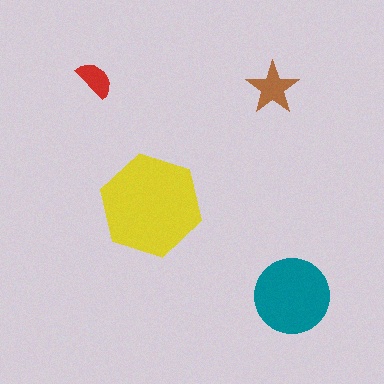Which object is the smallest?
The red semicircle.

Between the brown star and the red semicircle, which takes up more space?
The brown star.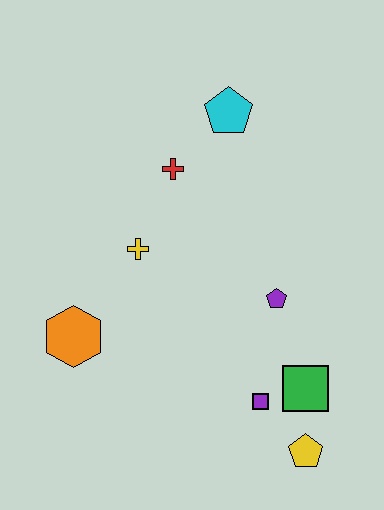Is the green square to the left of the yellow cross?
No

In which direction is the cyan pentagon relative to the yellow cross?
The cyan pentagon is above the yellow cross.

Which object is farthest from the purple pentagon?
The orange hexagon is farthest from the purple pentagon.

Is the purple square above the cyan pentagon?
No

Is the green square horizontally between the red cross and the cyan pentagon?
No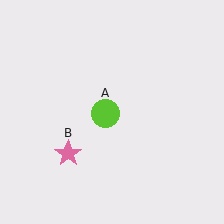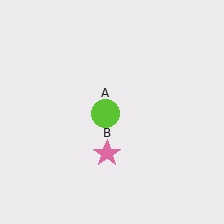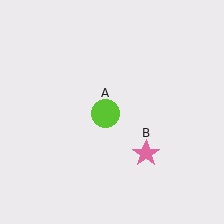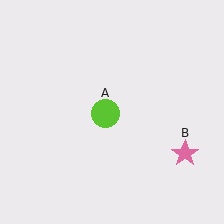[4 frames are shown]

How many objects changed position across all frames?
1 object changed position: pink star (object B).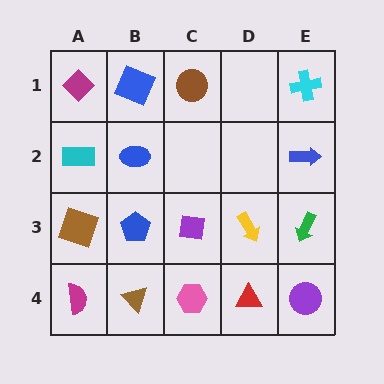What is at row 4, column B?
A brown triangle.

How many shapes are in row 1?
4 shapes.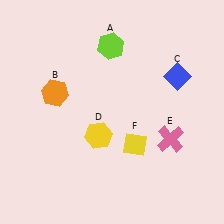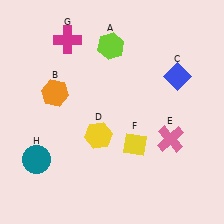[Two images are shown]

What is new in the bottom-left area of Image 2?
A teal circle (H) was added in the bottom-left area of Image 2.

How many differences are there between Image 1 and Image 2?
There are 2 differences between the two images.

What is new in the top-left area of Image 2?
A magenta cross (G) was added in the top-left area of Image 2.